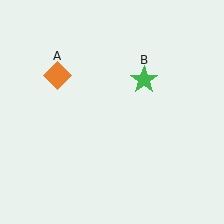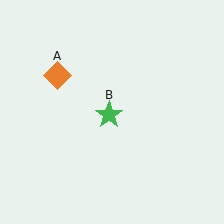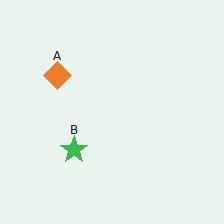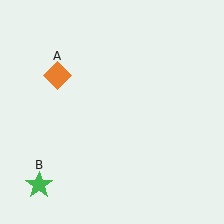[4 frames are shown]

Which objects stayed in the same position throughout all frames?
Orange diamond (object A) remained stationary.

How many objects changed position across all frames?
1 object changed position: green star (object B).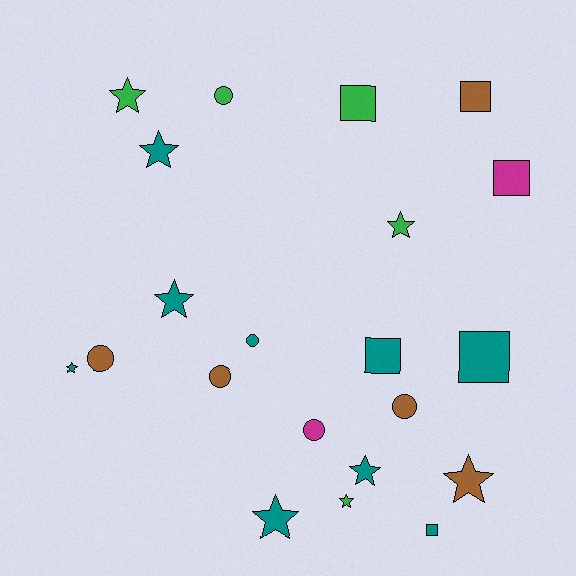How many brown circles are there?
There are 3 brown circles.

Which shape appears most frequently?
Star, with 9 objects.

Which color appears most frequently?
Teal, with 9 objects.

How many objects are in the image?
There are 21 objects.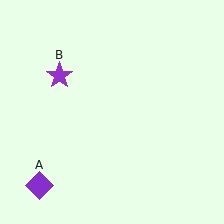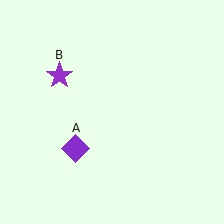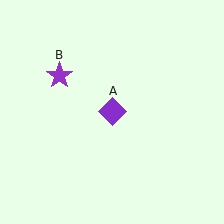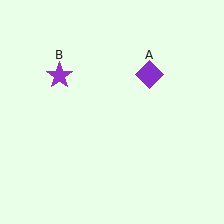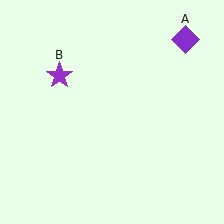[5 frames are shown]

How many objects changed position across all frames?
1 object changed position: purple diamond (object A).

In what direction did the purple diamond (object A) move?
The purple diamond (object A) moved up and to the right.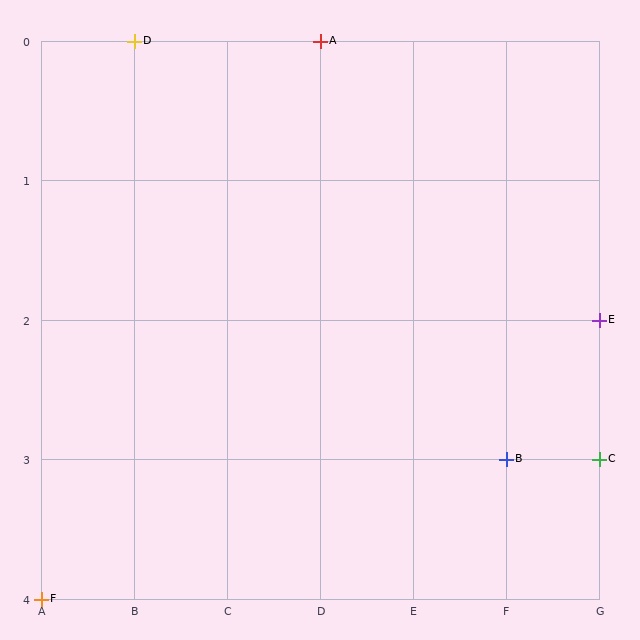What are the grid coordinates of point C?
Point C is at grid coordinates (G, 3).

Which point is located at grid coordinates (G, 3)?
Point C is at (G, 3).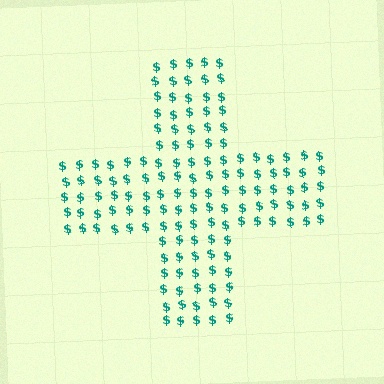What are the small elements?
The small elements are dollar signs.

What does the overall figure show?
The overall figure shows a cross.